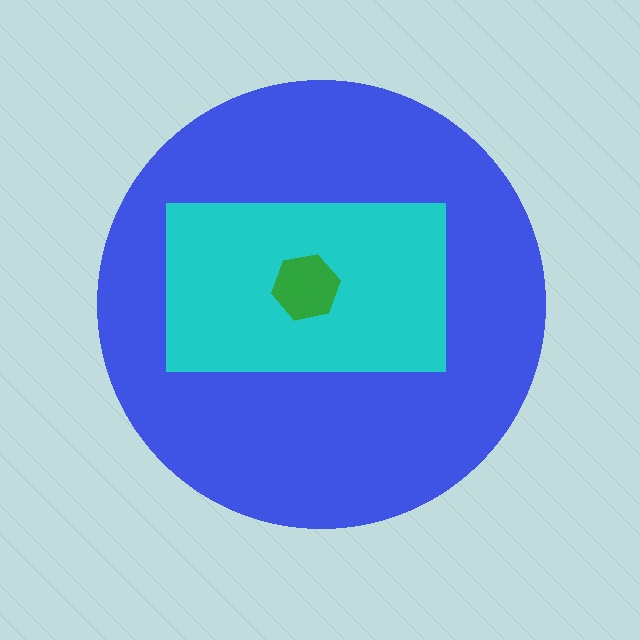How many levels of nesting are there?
3.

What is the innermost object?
The green hexagon.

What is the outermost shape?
The blue circle.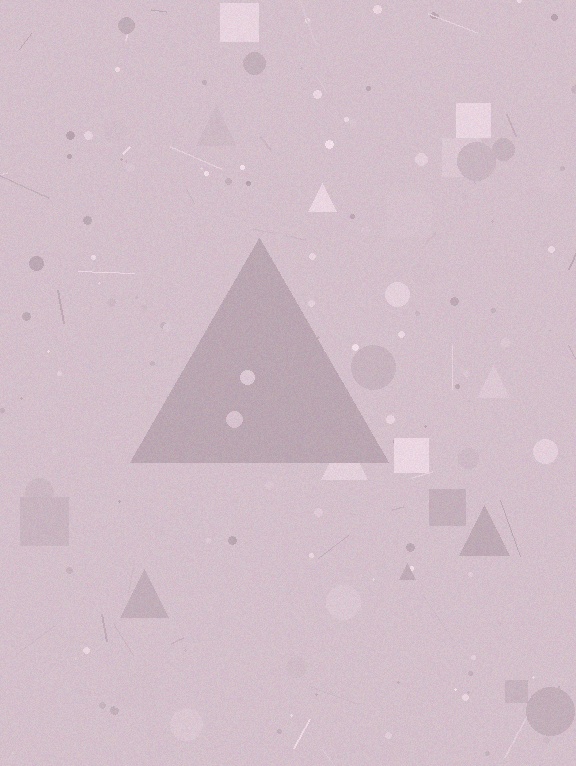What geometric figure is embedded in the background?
A triangle is embedded in the background.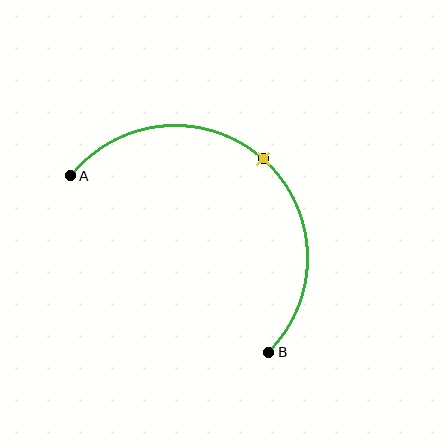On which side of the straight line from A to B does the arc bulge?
The arc bulges above and to the right of the straight line connecting A and B.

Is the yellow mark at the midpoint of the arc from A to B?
Yes. The yellow mark lies on the arc at equal arc-length from both A and B — it is the arc midpoint.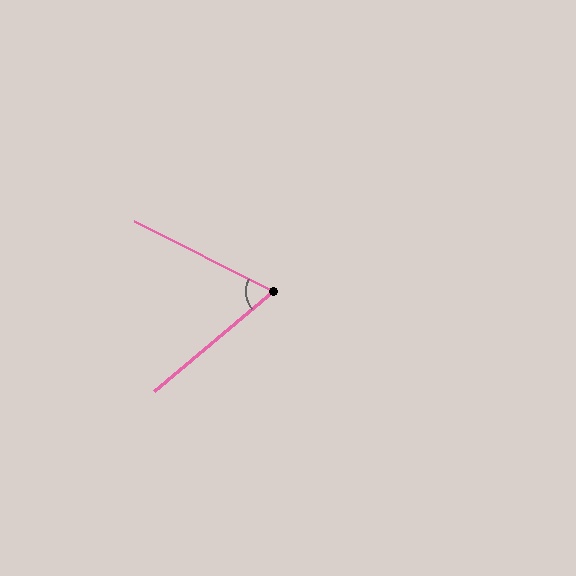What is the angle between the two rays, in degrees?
Approximately 67 degrees.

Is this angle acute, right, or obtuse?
It is acute.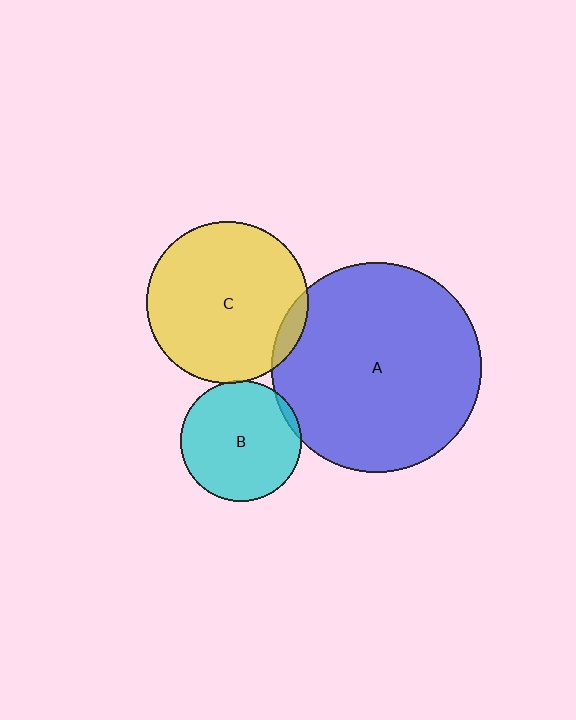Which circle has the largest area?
Circle A (blue).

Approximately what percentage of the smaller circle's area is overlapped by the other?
Approximately 5%.